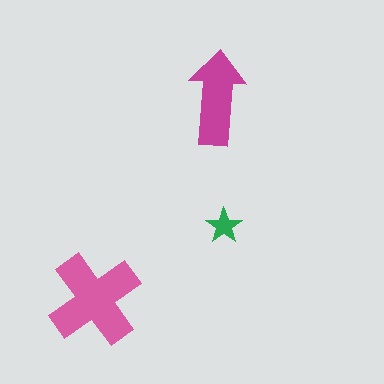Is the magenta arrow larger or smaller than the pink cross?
Smaller.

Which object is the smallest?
The green star.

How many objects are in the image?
There are 3 objects in the image.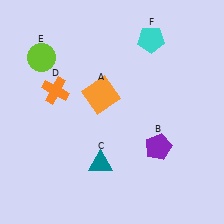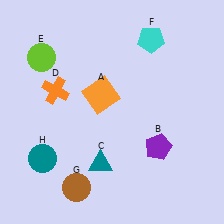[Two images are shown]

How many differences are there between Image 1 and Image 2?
There are 2 differences between the two images.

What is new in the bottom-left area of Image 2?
A teal circle (H) was added in the bottom-left area of Image 2.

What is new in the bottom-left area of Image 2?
A brown circle (G) was added in the bottom-left area of Image 2.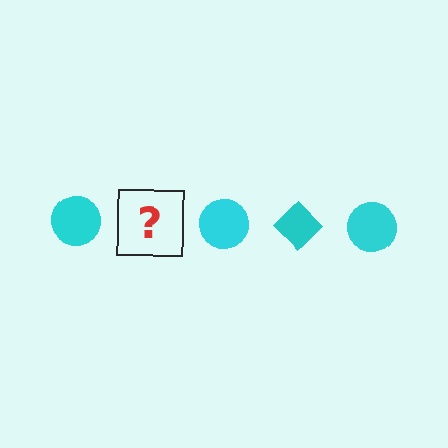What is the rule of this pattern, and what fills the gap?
The rule is that the pattern cycles through circle, diamond shapes in cyan. The gap should be filled with a cyan diamond.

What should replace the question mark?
The question mark should be replaced with a cyan diamond.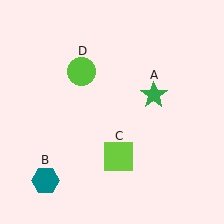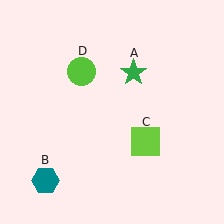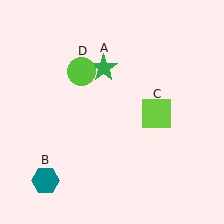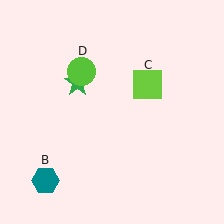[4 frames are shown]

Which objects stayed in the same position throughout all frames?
Teal hexagon (object B) and lime circle (object D) remained stationary.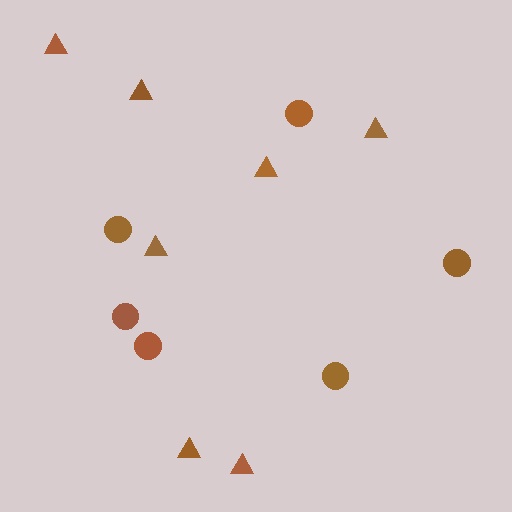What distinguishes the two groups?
There are 2 groups: one group of triangles (7) and one group of circles (6).